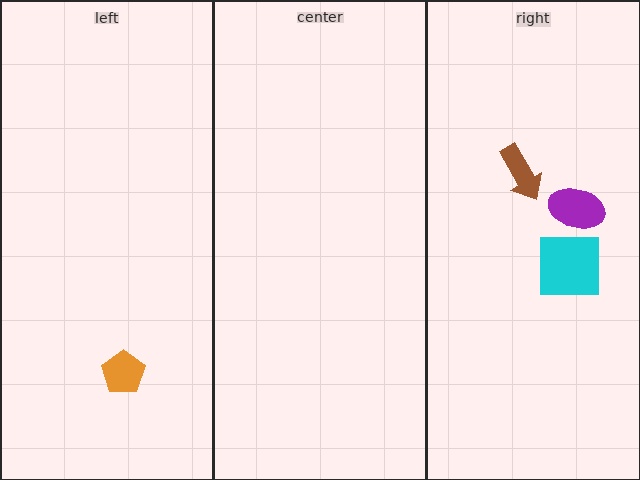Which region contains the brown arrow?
The right region.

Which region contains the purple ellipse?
The right region.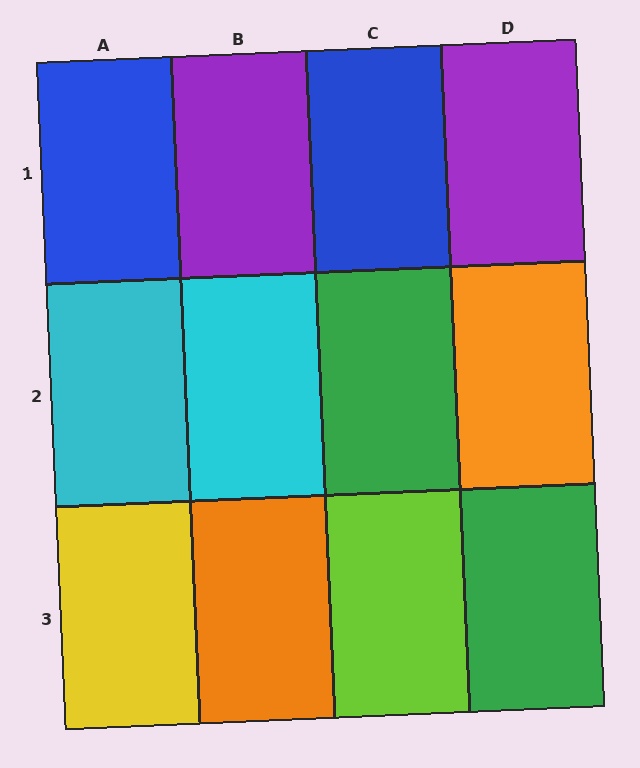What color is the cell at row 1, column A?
Blue.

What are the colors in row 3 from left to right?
Yellow, orange, lime, green.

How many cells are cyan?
2 cells are cyan.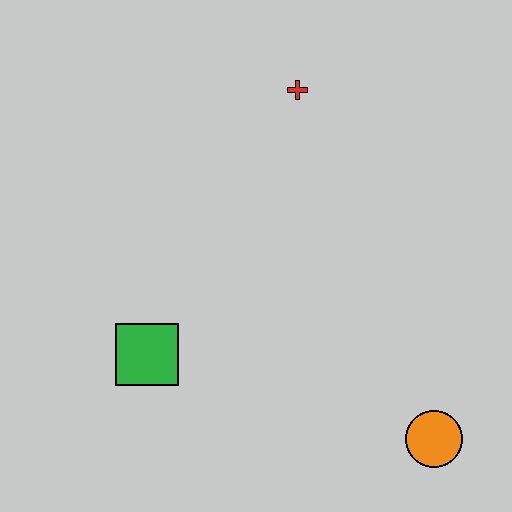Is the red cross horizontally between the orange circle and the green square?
Yes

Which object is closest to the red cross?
The green square is closest to the red cross.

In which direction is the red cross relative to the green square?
The red cross is above the green square.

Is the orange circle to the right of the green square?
Yes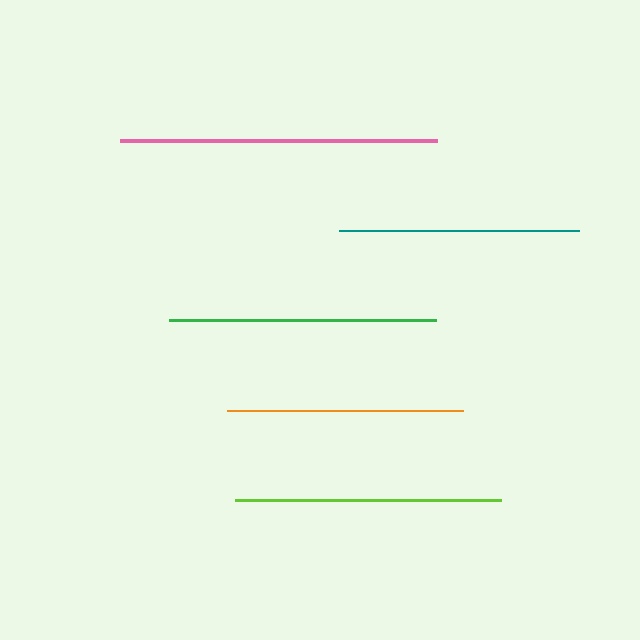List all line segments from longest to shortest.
From longest to shortest: pink, green, lime, teal, orange.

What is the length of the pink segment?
The pink segment is approximately 317 pixels long.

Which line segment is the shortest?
The orange line is the shortest at approximately 236 pixels.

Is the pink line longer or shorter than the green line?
The pink line is longer than the green line.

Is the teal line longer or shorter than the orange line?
The teal line is longer than the orange line.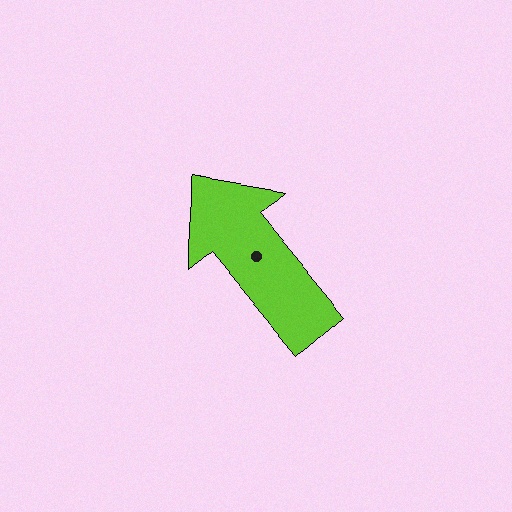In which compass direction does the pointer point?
Northwest.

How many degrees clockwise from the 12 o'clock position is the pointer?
Approximately 320 degrees.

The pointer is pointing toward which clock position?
Roughly 11 o'clock.